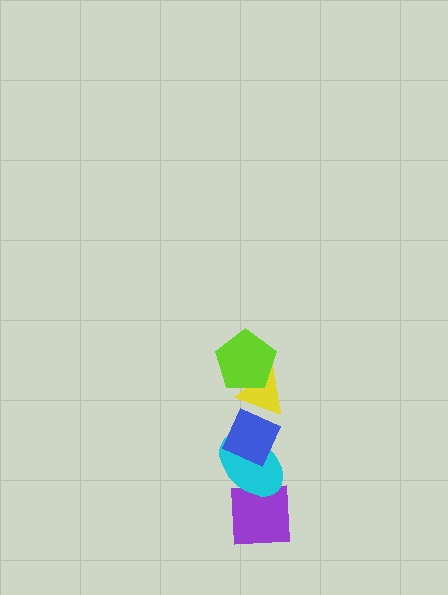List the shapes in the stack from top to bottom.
From top to bottom: the lime pentagon, the yellow triangle, the blue diamond, the cyan ellipse, the purple square.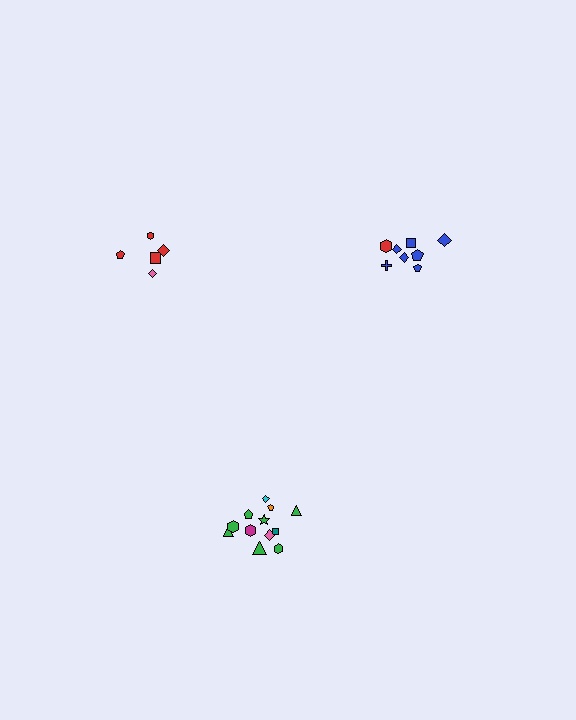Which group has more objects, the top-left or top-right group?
The top-right group.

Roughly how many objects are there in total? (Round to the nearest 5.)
Roughly 25 objects in total.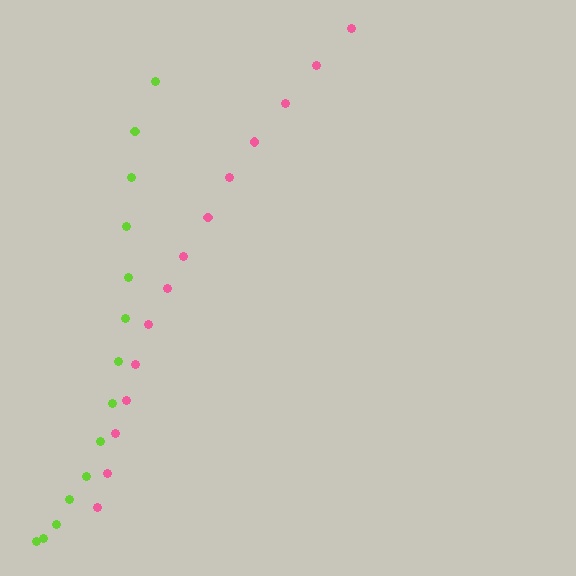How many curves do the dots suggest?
There are 2 distinct paths.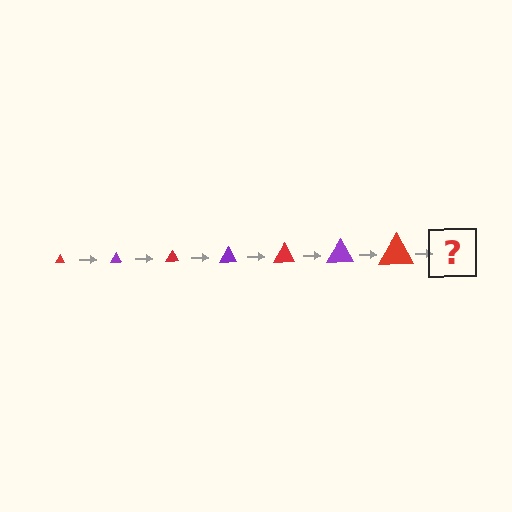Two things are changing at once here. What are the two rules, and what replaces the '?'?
The two rules are that the triangle grows larger each step and the color cycles through red and purple. The '?' should be a purple triangle, larger than the previous one.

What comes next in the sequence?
The next element should be a purple triangle, larger than the previous one.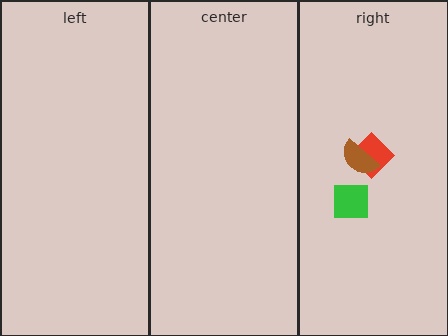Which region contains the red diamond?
The right region.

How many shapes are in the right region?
3.